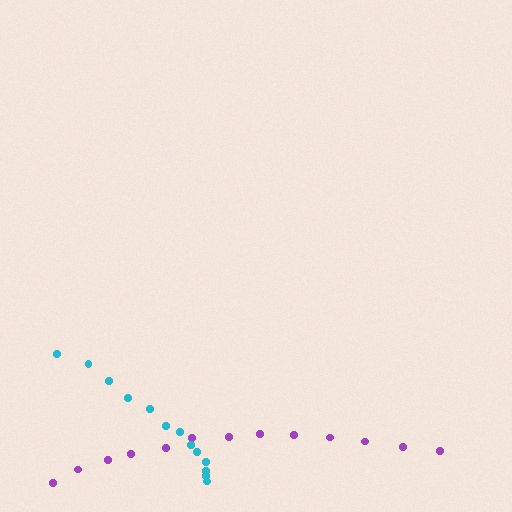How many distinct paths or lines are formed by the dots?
There are 2 distinct paths.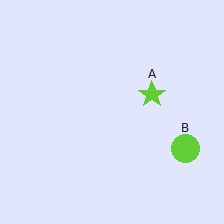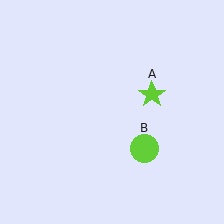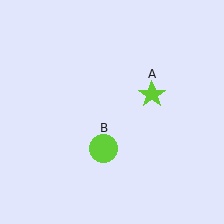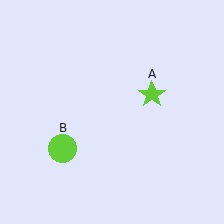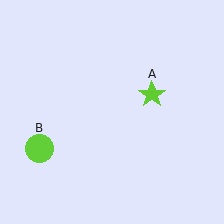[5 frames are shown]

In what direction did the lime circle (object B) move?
The lime circle (object B) moved left.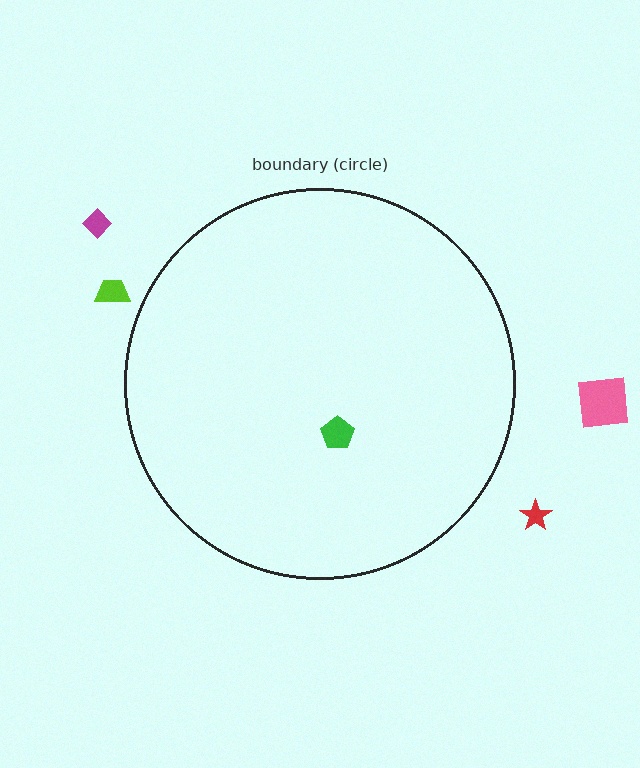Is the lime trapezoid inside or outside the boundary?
Outside.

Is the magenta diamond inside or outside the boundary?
Outside.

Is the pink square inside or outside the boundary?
Outside.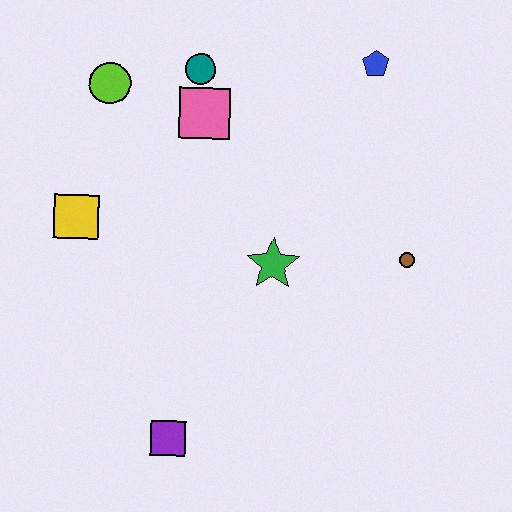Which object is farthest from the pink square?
The purple square is farthest from the pink square.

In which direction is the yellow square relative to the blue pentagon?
The yellow square is to the left of the blue pentagon.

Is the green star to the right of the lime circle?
Yes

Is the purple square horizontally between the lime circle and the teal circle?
Yes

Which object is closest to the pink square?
The teal circle is closest to the pink square.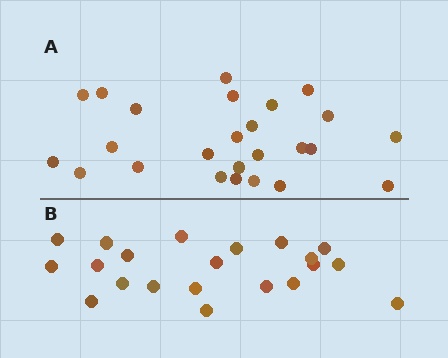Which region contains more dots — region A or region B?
Region A (the top region) has more dots.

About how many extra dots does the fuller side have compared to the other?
Region A has about 4 more dots than region B.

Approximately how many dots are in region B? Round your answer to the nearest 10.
About 20 dots. (The exact count is 21, which rounds to 20.)